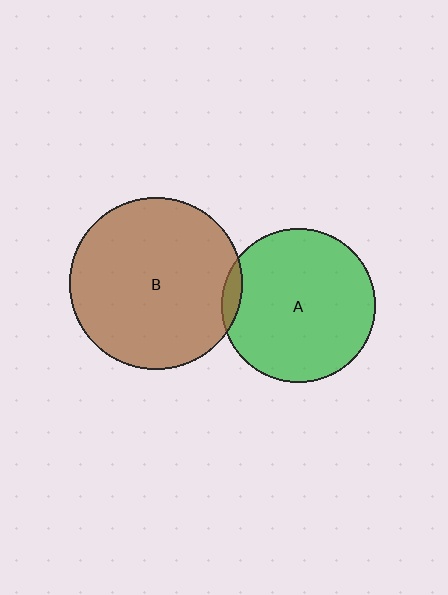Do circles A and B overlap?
Yes.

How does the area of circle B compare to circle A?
Approximately 1.3 times.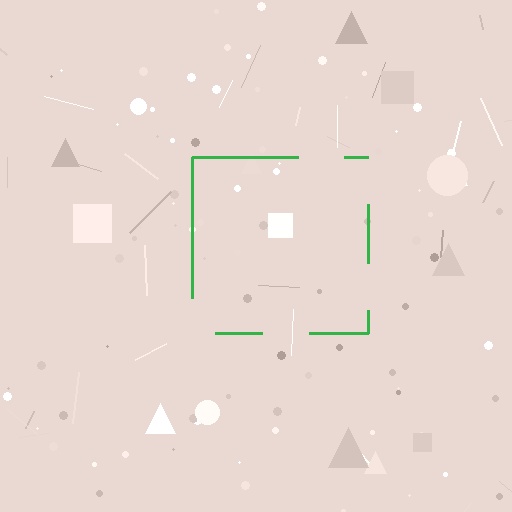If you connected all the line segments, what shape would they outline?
They would outline a square.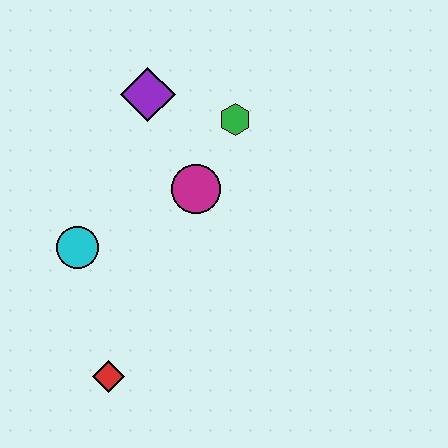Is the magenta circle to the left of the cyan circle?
No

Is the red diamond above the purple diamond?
No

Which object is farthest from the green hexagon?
The red diamond is farthest from the green hexagon.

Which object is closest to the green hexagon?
The magenta circle is closest to the green hexagon.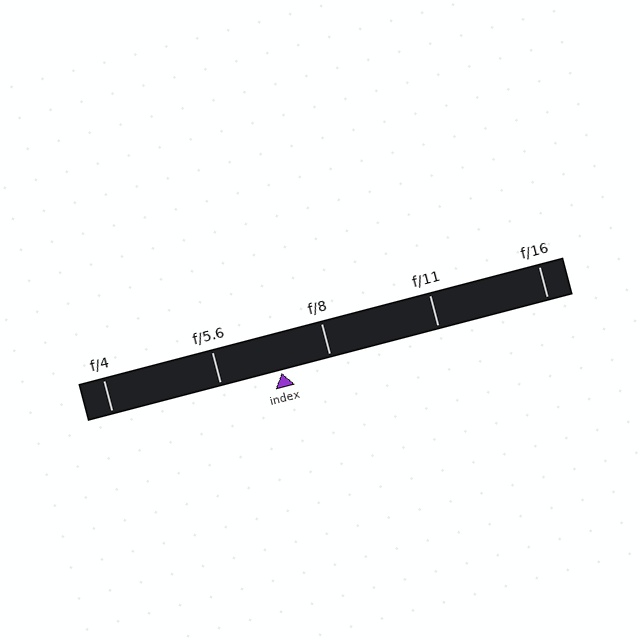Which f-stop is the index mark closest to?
The index mark is closest to f/8.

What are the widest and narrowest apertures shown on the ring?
The widest aperture shown is f/4 and the narrowest is f/16.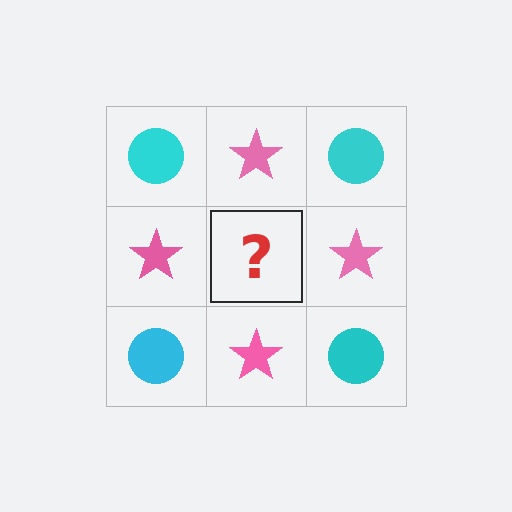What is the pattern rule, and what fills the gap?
The rule is that it alternates cyan circle and pink star in a checkerboard pattern. The gap should be filled with a cyan circle.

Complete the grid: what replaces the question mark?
The question mark should be replaced with a cyan circle.